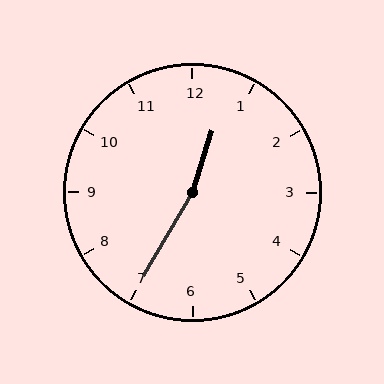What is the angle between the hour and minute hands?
Approximately 168 degrees.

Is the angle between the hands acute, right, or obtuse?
It is obtuse.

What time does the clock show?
12:35.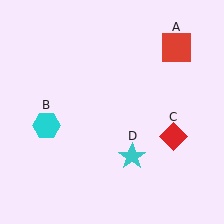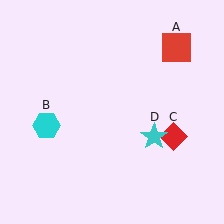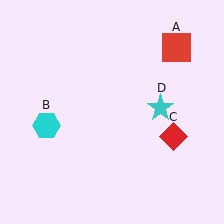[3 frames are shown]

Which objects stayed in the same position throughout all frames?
Red square (object A) and cyan hexagon (object B) and red diamond (object C) remained stationary.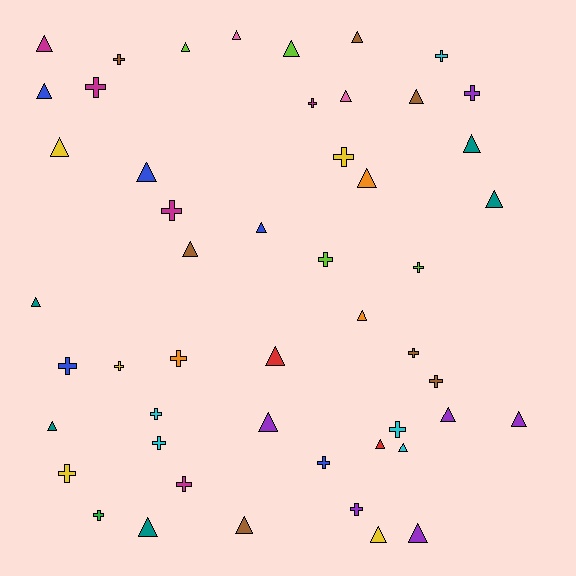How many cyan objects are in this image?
There are 5 cyan objects.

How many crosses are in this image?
There are 22 crosses.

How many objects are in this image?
There are 50 objects.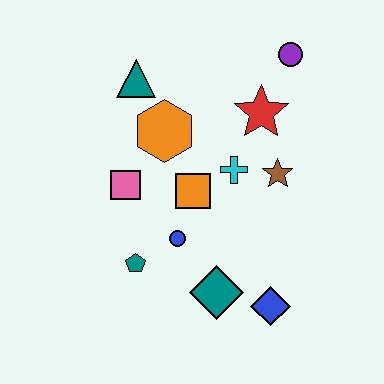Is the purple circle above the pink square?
Yes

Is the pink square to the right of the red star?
No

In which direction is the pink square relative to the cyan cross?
The pink square is to the left of the cyan cross.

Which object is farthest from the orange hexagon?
The blue diamond is farthest from the orange hexagon.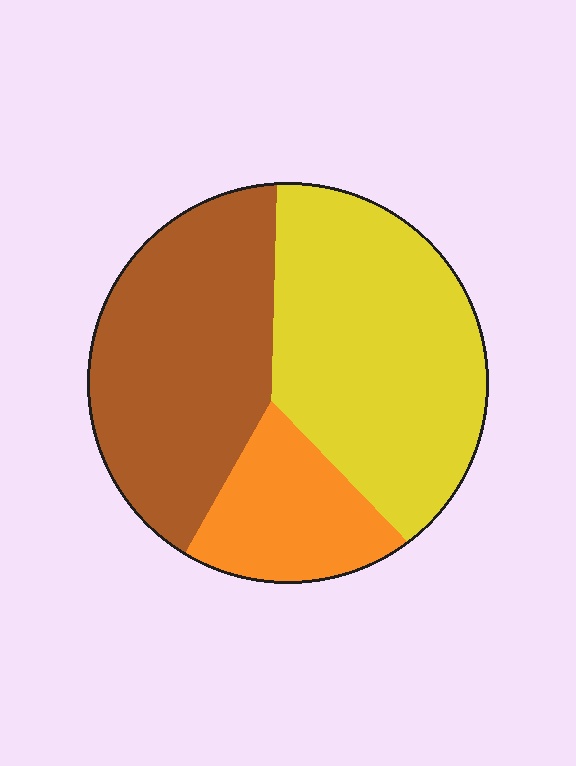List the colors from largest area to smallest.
From largest to smallest: yellow, brown, orange.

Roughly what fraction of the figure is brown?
Brown covers around 40% of the figure.